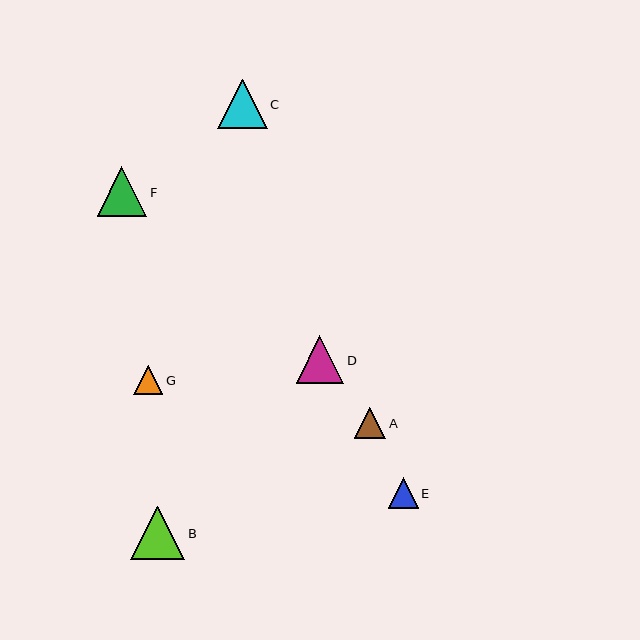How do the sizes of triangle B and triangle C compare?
Triangle B and triangle C are approximately the same size.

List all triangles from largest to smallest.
From largest to smallest: B, F, C, D, A, E, G.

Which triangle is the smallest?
Triangle G is the smallest with a size of approximately 29 pixels.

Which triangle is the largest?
Triangle B is the largest with a size of approximately 54 pixels.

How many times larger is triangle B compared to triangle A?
Triangle B is approximately 1.7 times the size of triangle A.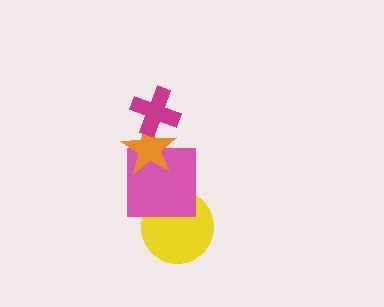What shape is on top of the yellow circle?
The pink square is on top of the yellow circle.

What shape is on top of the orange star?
The magenta cross is on top of the orange star.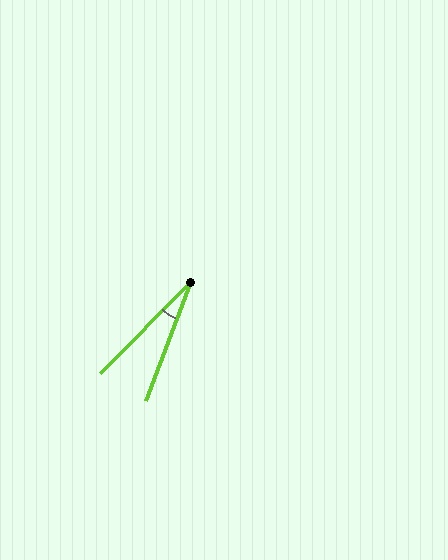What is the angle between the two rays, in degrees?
Approximately 24 degrees.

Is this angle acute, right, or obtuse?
It is acute.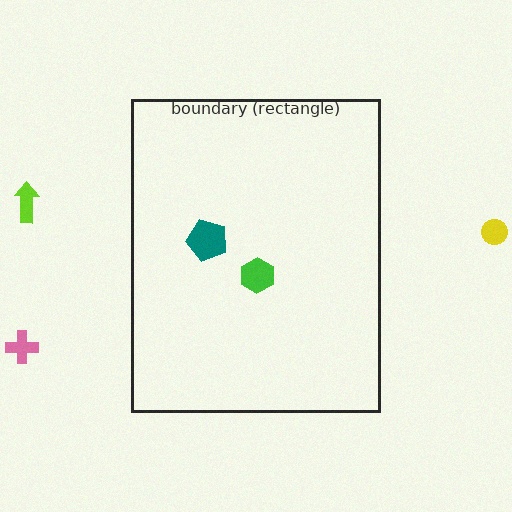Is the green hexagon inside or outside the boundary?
Inside.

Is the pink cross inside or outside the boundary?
Outside.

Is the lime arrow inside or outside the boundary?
Outside.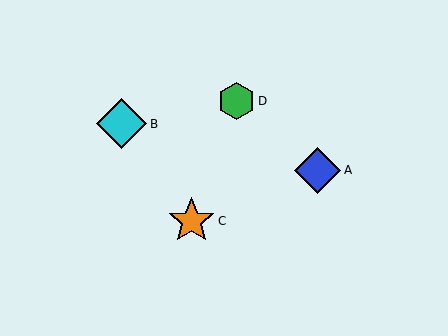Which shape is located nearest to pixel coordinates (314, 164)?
The blue diamond (labeled A) at (318, 170) is nearest to that location.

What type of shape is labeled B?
Shape B is a cyan diamond.